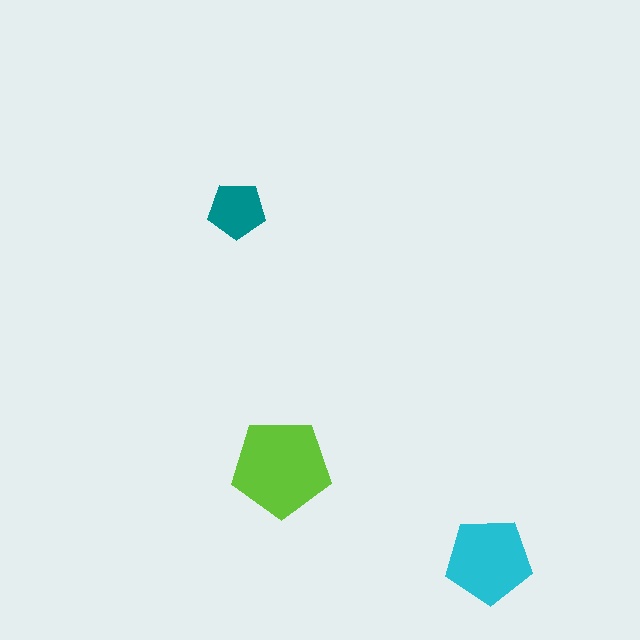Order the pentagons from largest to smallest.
the lime one, the cyan one, the teal one.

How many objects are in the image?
There are 3 objects in the image.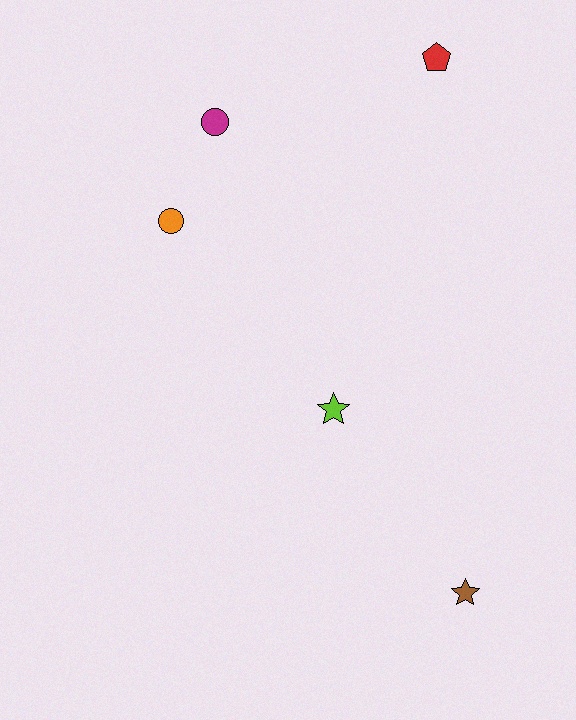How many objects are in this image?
There are 5 objects.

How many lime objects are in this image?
There is 1 lime object.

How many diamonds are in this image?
There are no diamonds.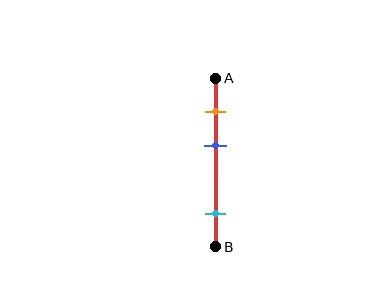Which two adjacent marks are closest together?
The orange and blue marks are the closest adjacent pair.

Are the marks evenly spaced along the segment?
No, the marks are not evenly spaced.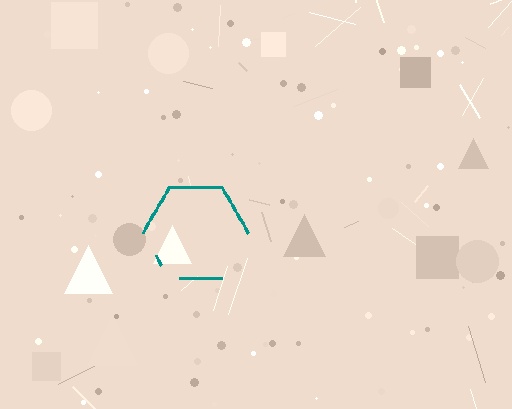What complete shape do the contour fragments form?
The contour fragments form a hexagon.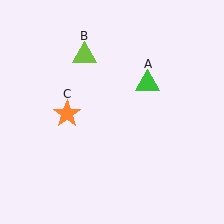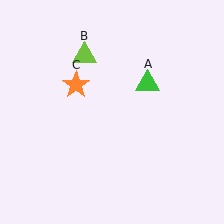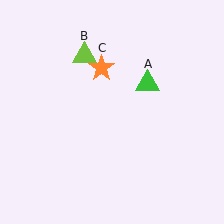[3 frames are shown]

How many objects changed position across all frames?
1 object changed position: orange star (object C).